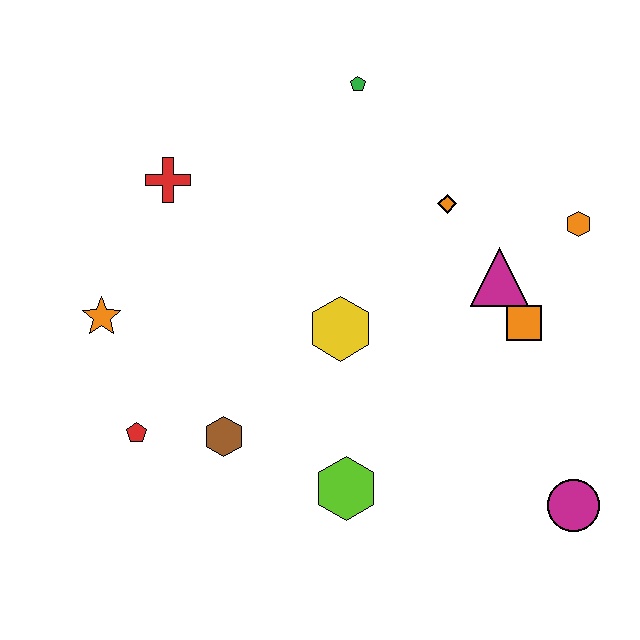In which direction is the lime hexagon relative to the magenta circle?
The lime hexagon is to the left of the magenta circle.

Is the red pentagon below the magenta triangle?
Yes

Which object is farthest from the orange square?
The orange star is farthest from the orange square.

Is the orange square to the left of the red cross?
No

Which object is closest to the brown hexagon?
The red pentagon is closest to the brown hexagon.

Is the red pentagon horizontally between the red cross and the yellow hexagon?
No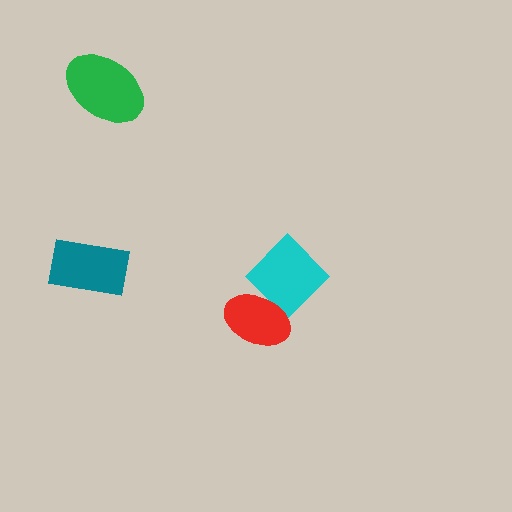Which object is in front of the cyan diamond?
The red ellipse is in front of the cyan diamond.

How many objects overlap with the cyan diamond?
1 object overlaps with the cyan diamond.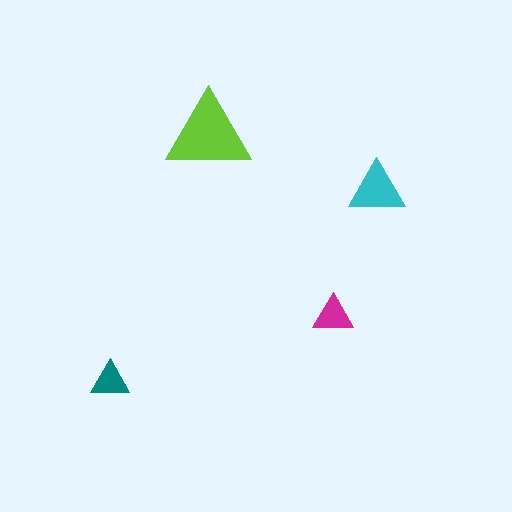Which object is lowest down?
The teal triangle is bottommost.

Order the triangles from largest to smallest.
the lime one, the cyan one, the magenta one, the teal one.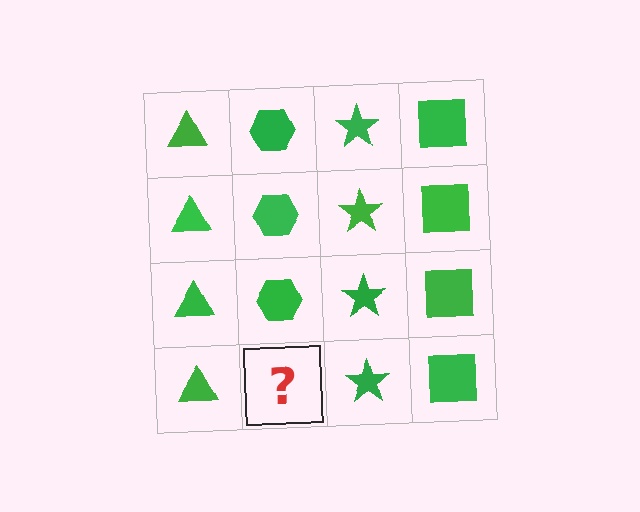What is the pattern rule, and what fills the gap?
The rule is that each column has a consistent shape. The gap should be filled with a green hexagon.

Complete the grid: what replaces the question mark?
The question mark should be replaced with a green hexagon.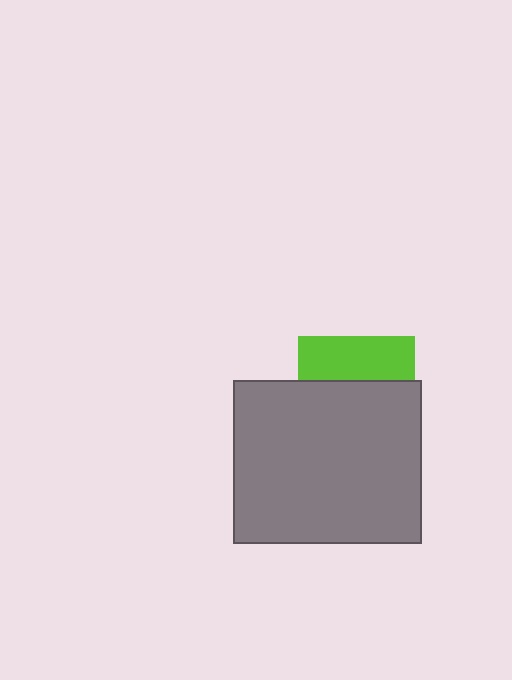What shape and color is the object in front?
The object in front is a gray rectangle.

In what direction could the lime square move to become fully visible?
The lime square could move up. That would shift it out from behind the gray rectangle entirely.